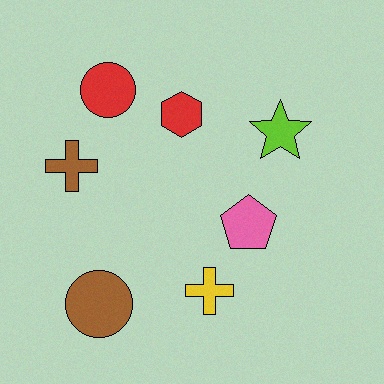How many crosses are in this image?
There are 2 crosses.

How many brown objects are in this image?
There are 2 brown objects.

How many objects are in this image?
There are 7 objects.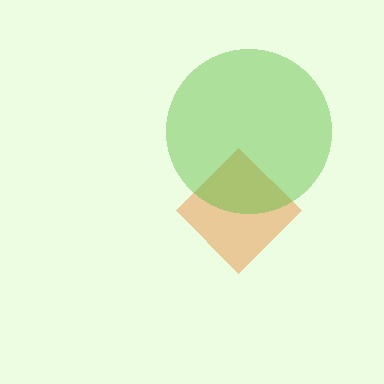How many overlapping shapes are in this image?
There are 2 overlapping shapes in the image.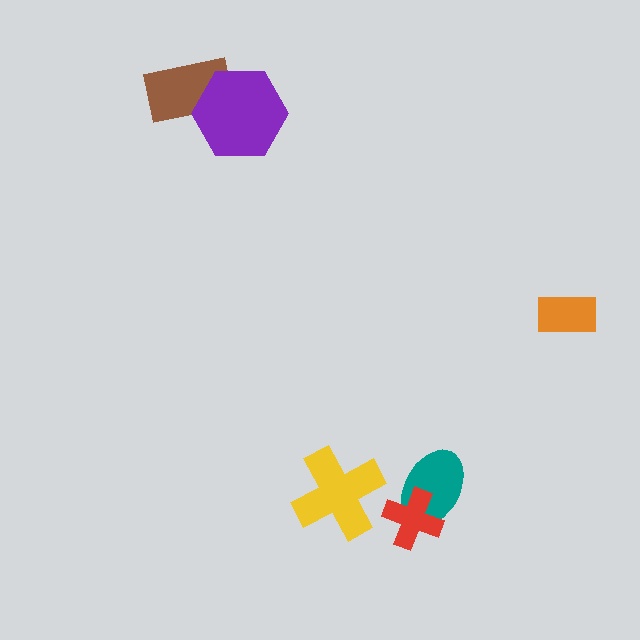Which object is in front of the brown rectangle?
The purple hexagon is in front of the brown rectangle.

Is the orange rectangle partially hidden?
No, no other shape covers it.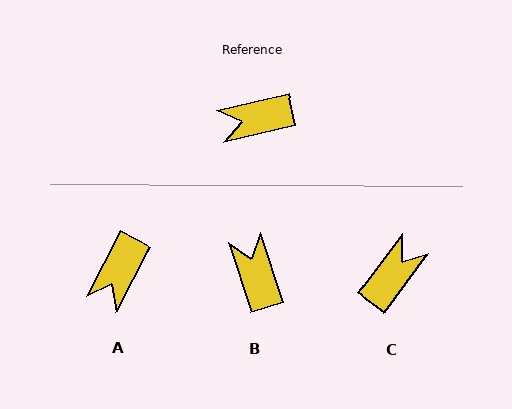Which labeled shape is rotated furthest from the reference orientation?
C, about 140 degrees away.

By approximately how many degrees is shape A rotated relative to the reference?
Approximately 50 degrees counter-clockwise.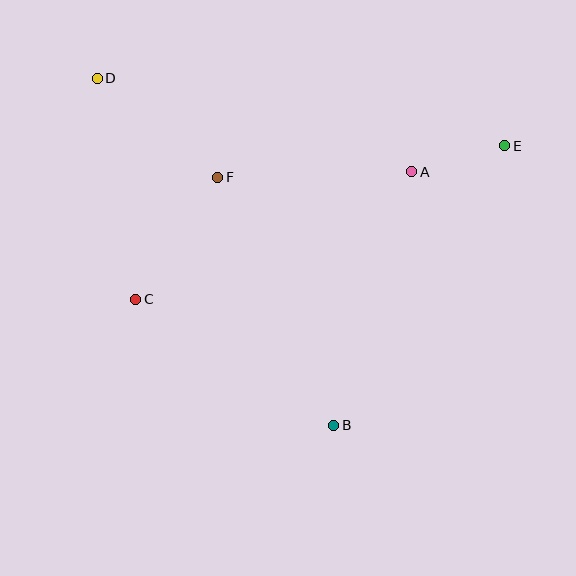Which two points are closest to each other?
Points A and E are closest to each other.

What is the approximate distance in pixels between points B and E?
The distance between B and E is approximately 327 pixels.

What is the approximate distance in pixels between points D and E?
The distance between D and E is approximately 413 pixels.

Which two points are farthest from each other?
Points B and D are farthest from each other.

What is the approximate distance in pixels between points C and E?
The distance between C and E is approximately 399 pixels.